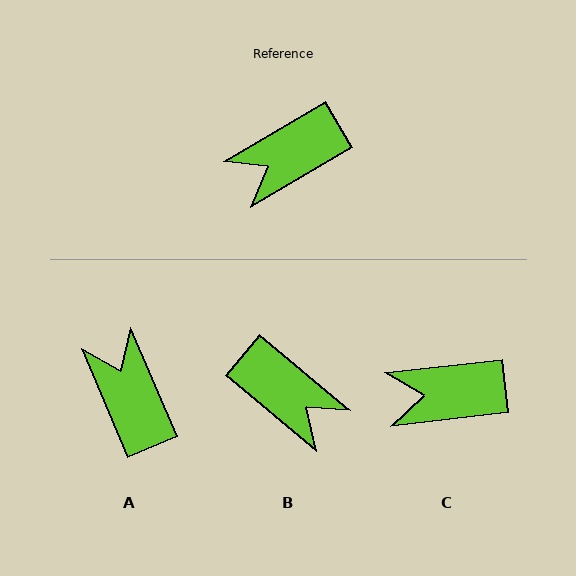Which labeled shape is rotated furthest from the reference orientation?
B, about 110 degrees away.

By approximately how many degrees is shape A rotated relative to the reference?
Approximately 98 degrees clockwise.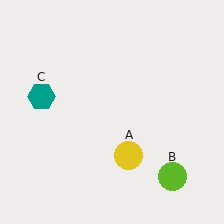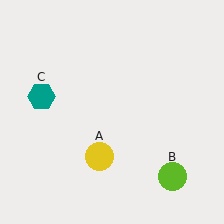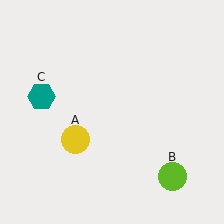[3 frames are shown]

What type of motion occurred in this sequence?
The yellow circle (object A) rotated clockwise around the center of the scene.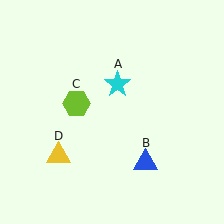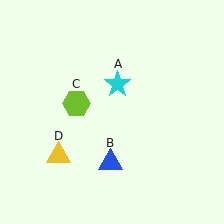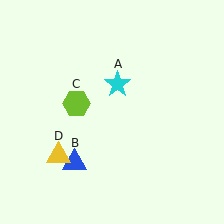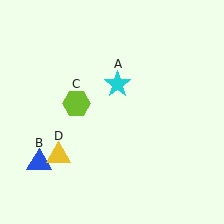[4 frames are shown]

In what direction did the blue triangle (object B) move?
The blue triangle (object B) moved left.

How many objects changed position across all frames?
1 object changed position: blue triangle (object B).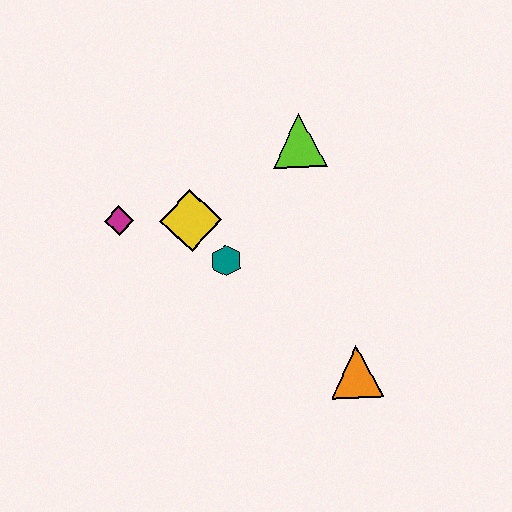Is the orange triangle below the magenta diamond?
Yes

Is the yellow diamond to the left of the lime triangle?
Yes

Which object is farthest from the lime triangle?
The orange triangle is farthest from the lime triangle.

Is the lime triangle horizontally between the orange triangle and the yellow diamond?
Yes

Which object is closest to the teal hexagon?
The yellow diamond is closest to the teal hexagon.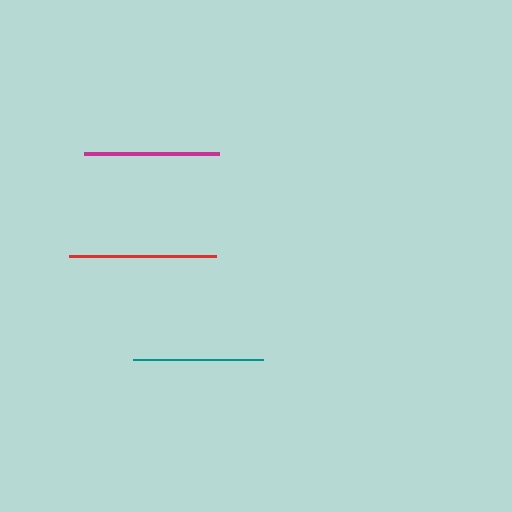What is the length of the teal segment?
The teal segment is approximately 130 pixels long.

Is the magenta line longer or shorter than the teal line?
The magenta line is longer than the teal line.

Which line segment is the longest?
The red line is the longest at approximately 147 pixels.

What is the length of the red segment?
The red segment is approximately 147 pixels long.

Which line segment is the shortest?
The teal line is the shortest at approximately 130 pixels.